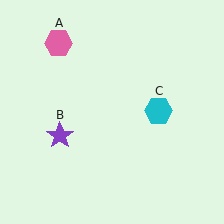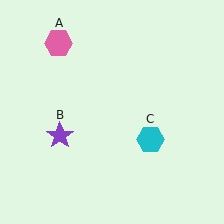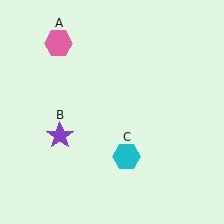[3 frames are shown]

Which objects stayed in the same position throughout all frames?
Pink hexagon (object A) and purple star (object B) remained stationary.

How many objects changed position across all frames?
1 object changed position: cyan hexagon (object C).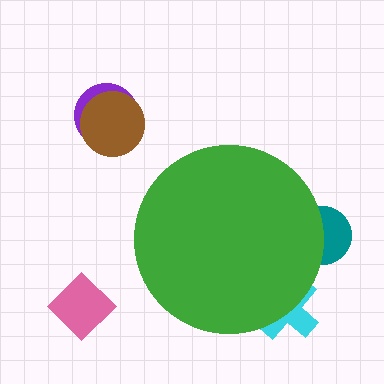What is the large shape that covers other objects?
A green circle.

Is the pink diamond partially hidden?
No, the pink diamond is fully visible.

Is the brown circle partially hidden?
No, the brown circle is fully visible.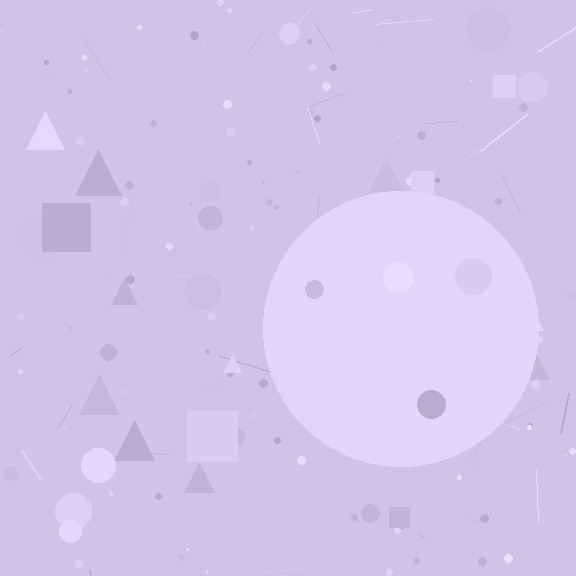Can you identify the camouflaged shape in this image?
The camouflaged shape is a circle.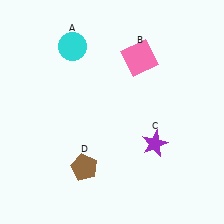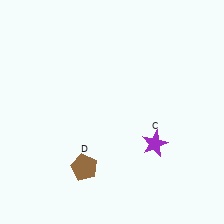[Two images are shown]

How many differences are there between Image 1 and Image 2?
There are 2 differences between the two images.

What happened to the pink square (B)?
The pink square (B) was removed in Image 2. It was in the top-right area of Image 1.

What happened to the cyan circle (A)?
The cyan circle (A) was removed in Image 2. It was in the top-left area of Image 1.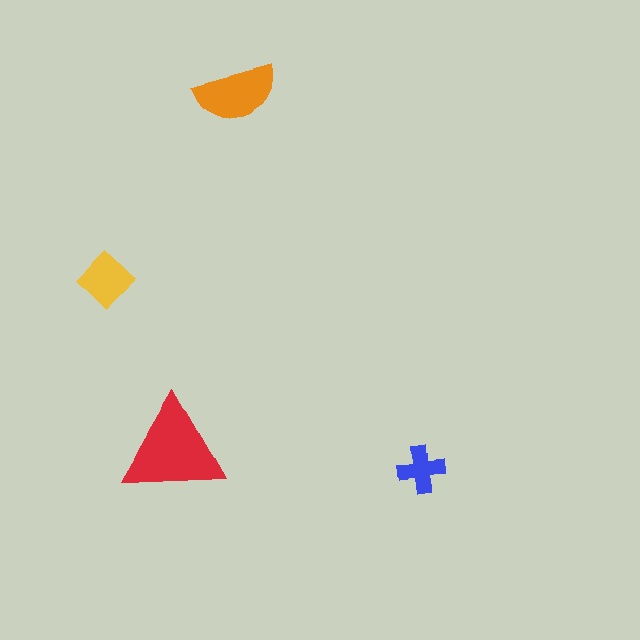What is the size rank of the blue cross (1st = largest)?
4th.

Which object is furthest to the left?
The yellow diamond is leftmost.